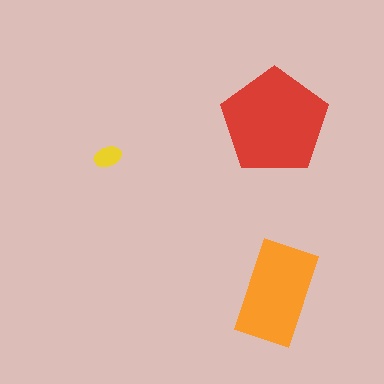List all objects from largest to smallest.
The red pentagon, the orange rectangle, the yellow ellipse.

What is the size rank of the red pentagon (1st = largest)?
1st.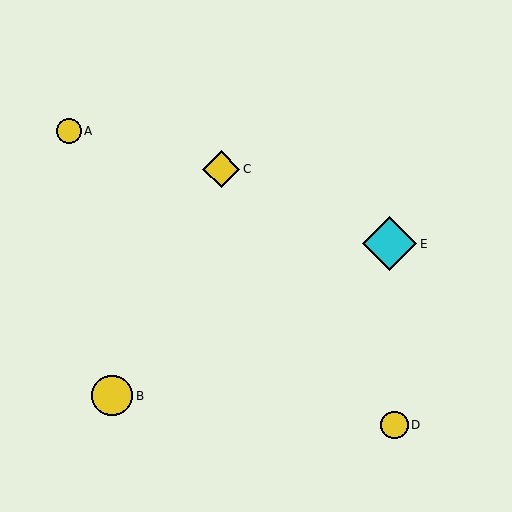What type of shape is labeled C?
Shape C is a yellow diamond.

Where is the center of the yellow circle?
The center of the yellow circle is at (112, 396).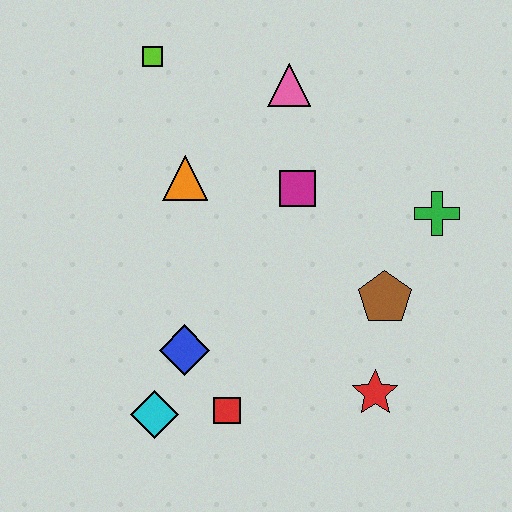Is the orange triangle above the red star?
Yes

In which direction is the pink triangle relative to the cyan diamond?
The pink triangle is above the cyan diamond.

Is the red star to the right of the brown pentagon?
No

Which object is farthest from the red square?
The lime square is farthest from the red square.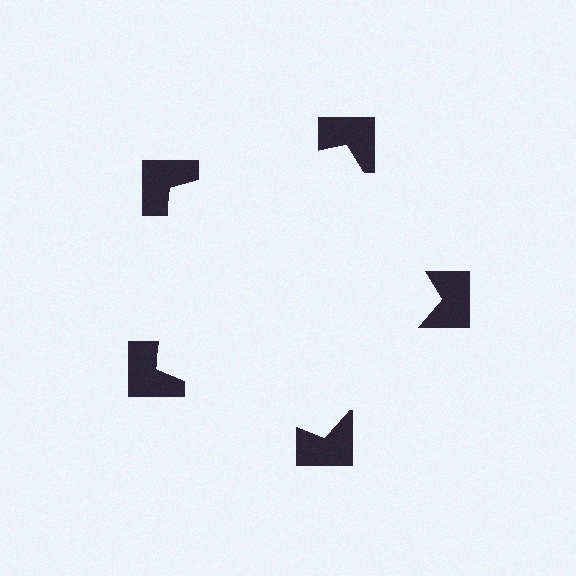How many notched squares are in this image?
There are 5 — one at each vertex of the illusory pentagon.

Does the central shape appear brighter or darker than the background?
It typically appears slightly brighter than the background, even though no actual brightness change is drawn.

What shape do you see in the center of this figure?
An illusory pentagon — its edges are inferred from the aligned wedge cuts in the notched squares, not physically drawn.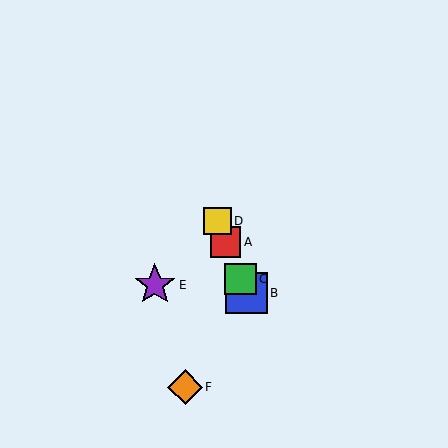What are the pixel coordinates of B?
Object B is at (246, 293).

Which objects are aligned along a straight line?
Objects A, B, C, D are aligned along a straight line.